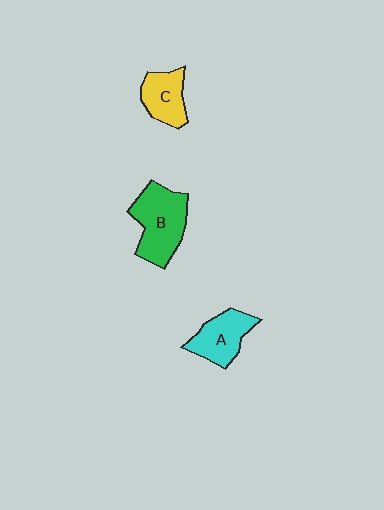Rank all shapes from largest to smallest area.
From largest to smallest: B (green), A (cyan), C (yellow).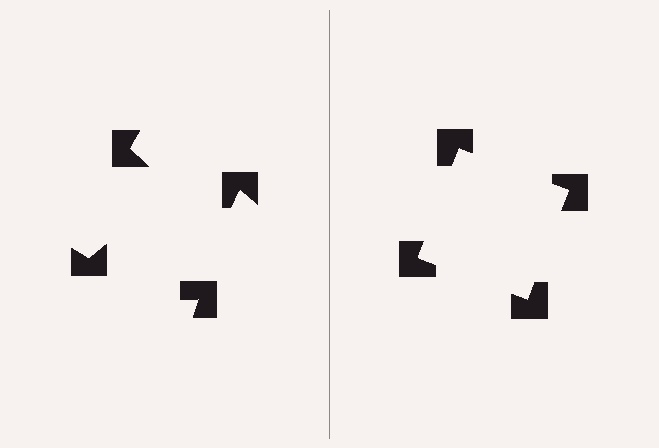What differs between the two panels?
The notched squares are positioned identically on both sides; only the wedge orientations differ. On the right they align to a square; on the left they are misaligned.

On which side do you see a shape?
An illusory square appears on the right side. On the left side the wedge cuts are rotated, so no coherent shape forms.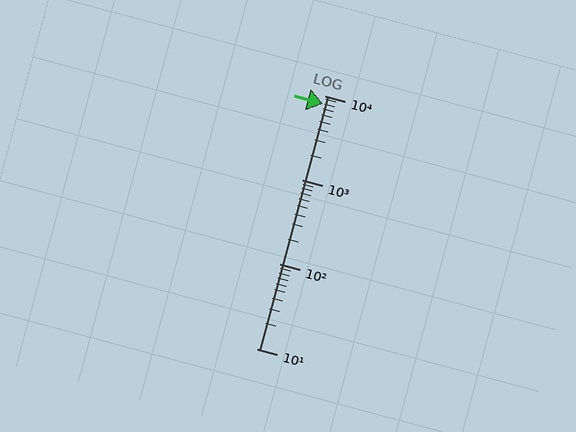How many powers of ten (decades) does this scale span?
The scale spans 3 decades, from 10 to 10000.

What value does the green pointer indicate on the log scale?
The pointer indicates approximately 7900.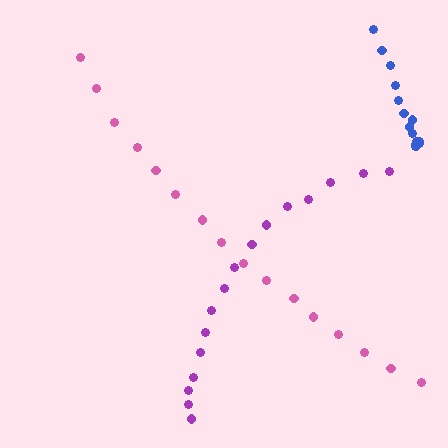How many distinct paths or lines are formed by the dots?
There are 3 distinct paths.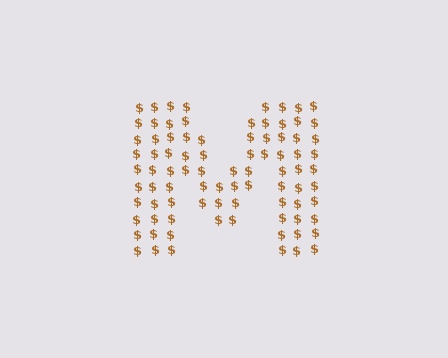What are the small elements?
The small elements are dollar signs.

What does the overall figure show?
The overall figure shows the letter M.